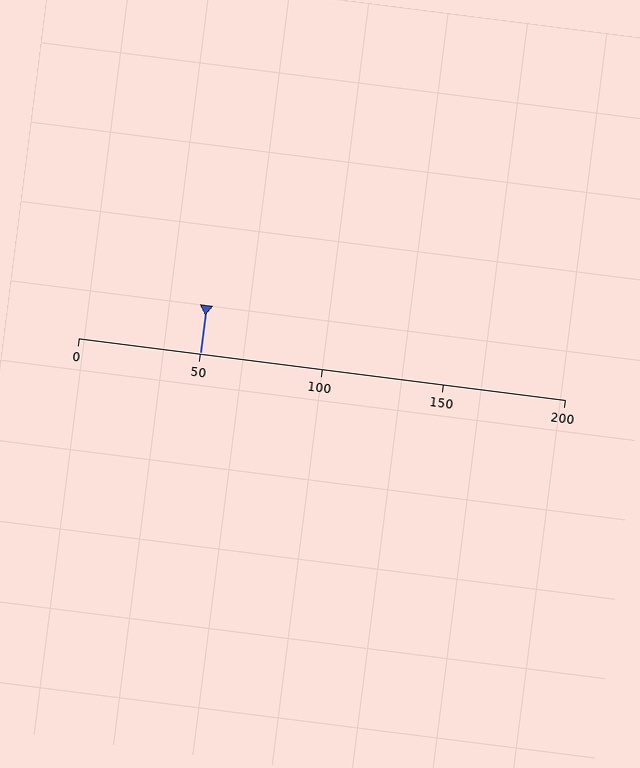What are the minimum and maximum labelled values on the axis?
The axis runs from 0 to 200.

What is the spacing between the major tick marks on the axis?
The major ticks are spaced 50 apart.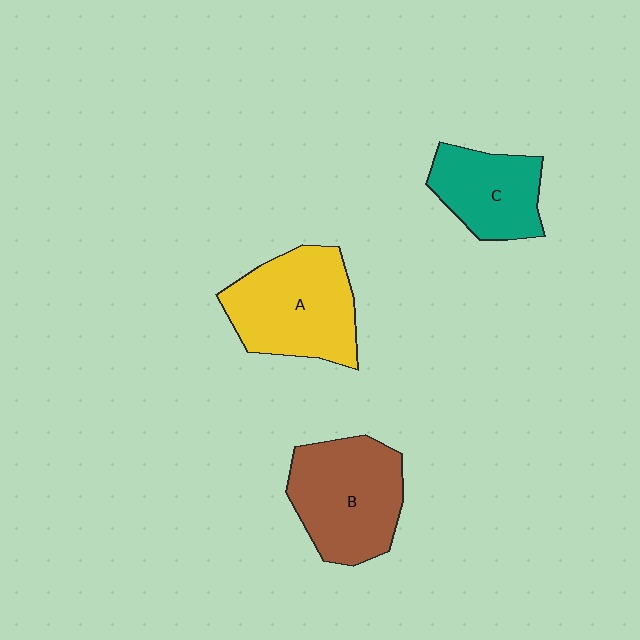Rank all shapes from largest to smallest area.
From largest to smallest: A (yellow), B (brown), C (teal).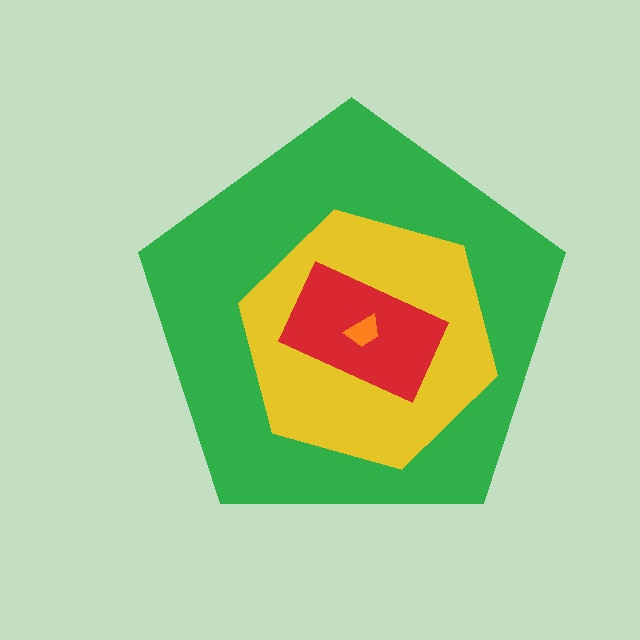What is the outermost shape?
The green pentagon.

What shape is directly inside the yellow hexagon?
The red rectangle.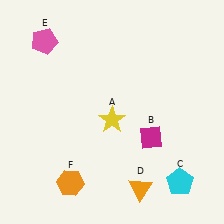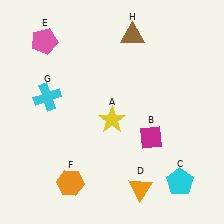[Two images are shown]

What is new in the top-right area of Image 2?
A brown triangle (H) was added in the top-right area of Image 2.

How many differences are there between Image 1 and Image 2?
There are 2 differences between the two images.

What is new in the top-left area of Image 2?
A cyan cross (G) was added in the top-left area of Image 2.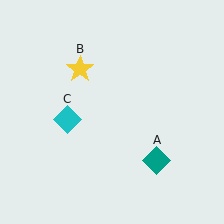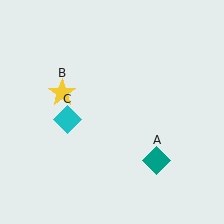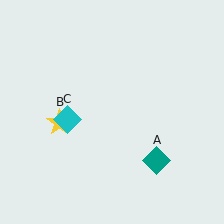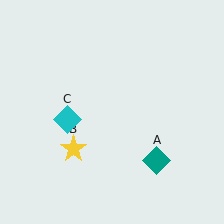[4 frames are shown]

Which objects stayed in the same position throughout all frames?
Teal diamond (object A) and cyan diamond (object C) remained stationary.